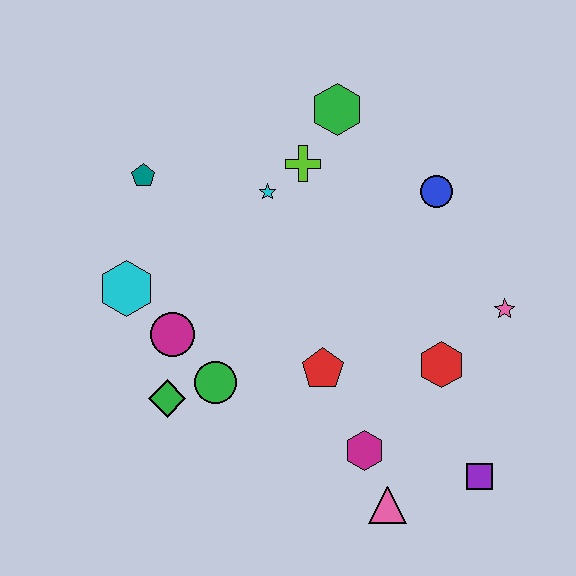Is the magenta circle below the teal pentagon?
Yes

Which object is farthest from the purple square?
The teal pentagon is farthest from the purple square.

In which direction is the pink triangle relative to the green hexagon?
The pink triangle is below the green hexagon.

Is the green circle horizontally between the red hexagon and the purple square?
No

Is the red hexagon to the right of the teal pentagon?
Yes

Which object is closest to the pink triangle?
The magenta hexagon is closest to the pink triangle.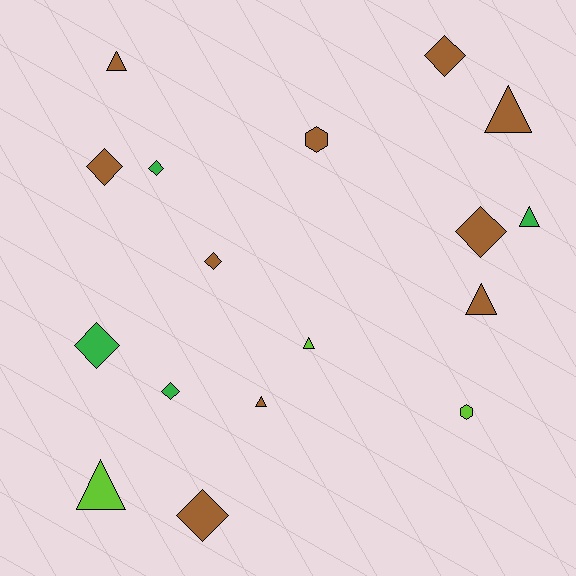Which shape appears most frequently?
Diamond, with 8 objects.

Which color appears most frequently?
Brown, with 10 objects.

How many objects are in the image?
There are 17 objects.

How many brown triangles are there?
There are 4 brown triangles.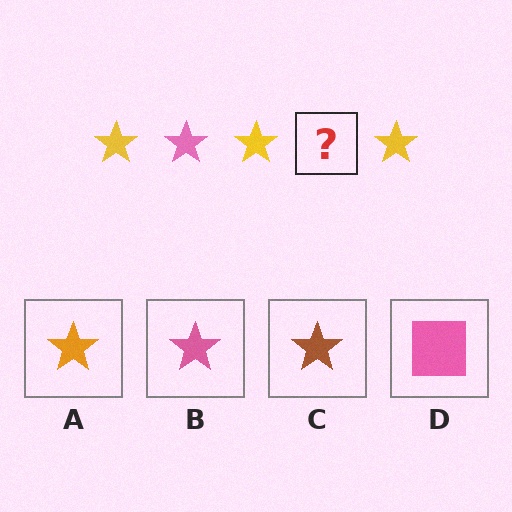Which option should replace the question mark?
Option B.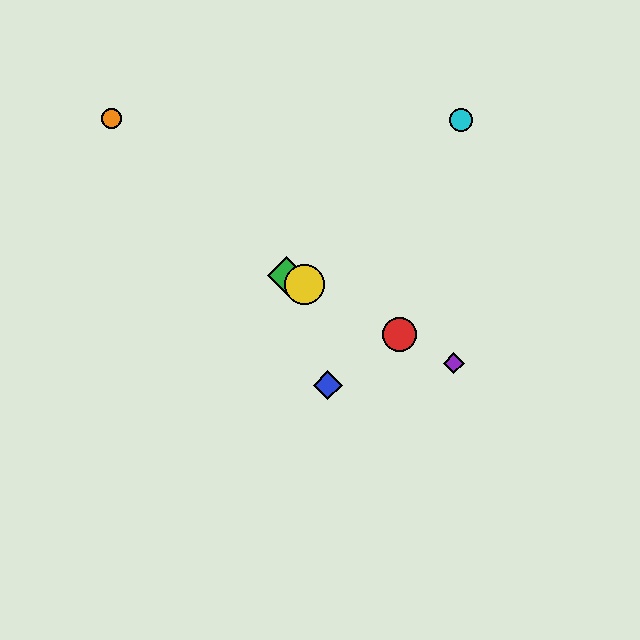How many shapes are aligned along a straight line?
4 shapes (the red circle, the green diamond, the yellow circle, the purple diamond) are aligned along a straight line.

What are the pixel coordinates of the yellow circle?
The yellow circle is at (304, 285).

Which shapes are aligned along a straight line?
The red circle, the green diamond, the yellow circle, the purple diamond are aligned along a straight line.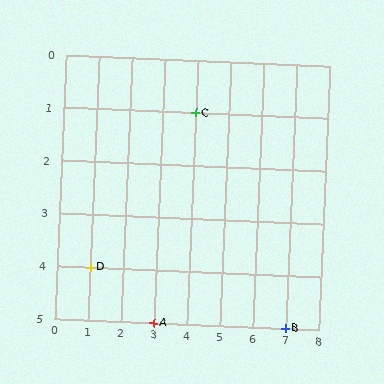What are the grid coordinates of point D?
Point D is at grid coordinates (1, 4).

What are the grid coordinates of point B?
Point B is at grid coordinates (7, 5).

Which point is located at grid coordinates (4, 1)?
Point C is at (4, 1).